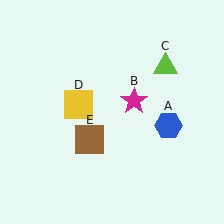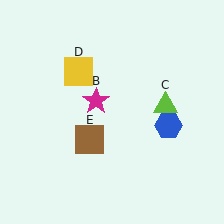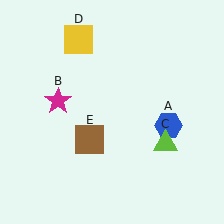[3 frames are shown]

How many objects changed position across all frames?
3 objects changed position: magenta star (object B), lime triangle (object C), yellow square (object D).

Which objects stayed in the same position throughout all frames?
Blue hexagon (object A) and brown square (object E) remained stationary.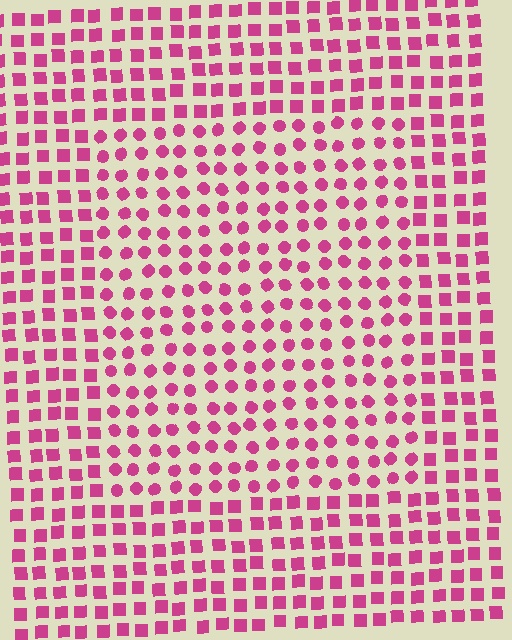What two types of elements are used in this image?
The image uses circles inside the rectangle region and squares outside it.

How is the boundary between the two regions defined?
The boundary is defined by a change in element shape: circles inside vs. squares outside. All elements share the same color and spacing.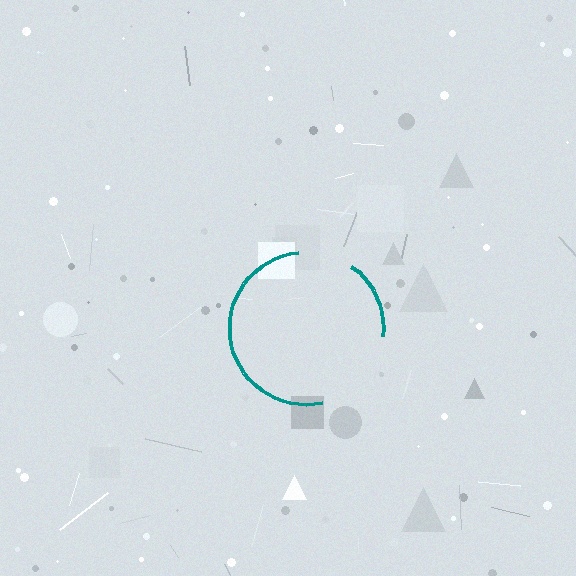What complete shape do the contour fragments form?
The contour fragments form a circle.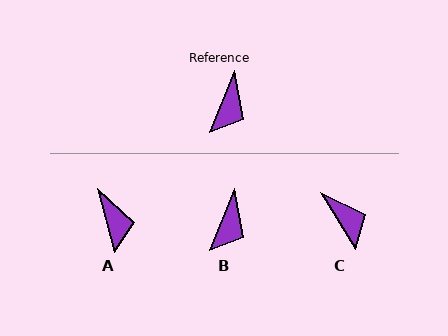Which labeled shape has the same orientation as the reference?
B.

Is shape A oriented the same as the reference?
No, it is off by about 38 degrees.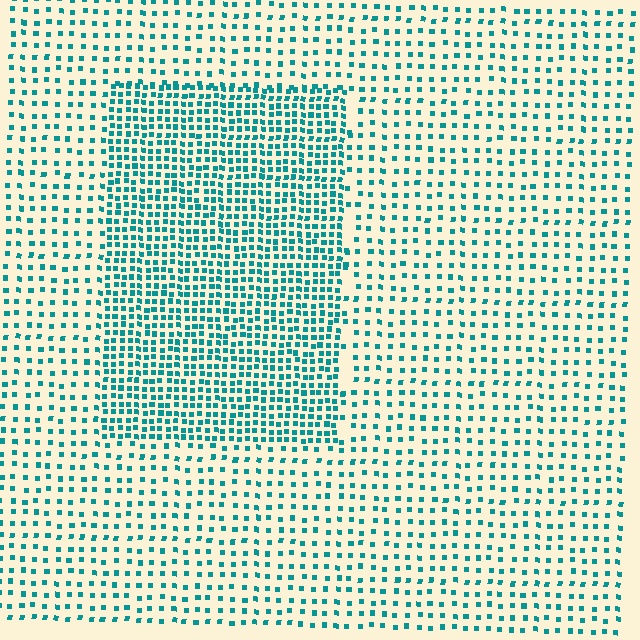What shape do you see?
I see a rectangle.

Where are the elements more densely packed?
The elements are more densely packed inside the rectangle boundary.